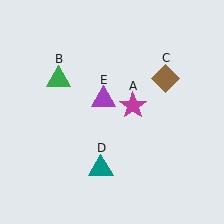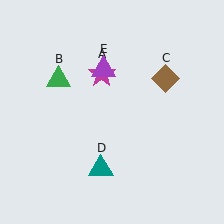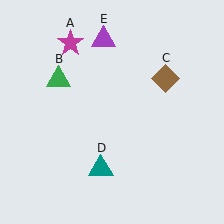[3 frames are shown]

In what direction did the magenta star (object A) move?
The magenta star (object A) moved up and to the left.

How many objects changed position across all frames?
2 objects changed position: magenta star (object A), purple triangle (object E).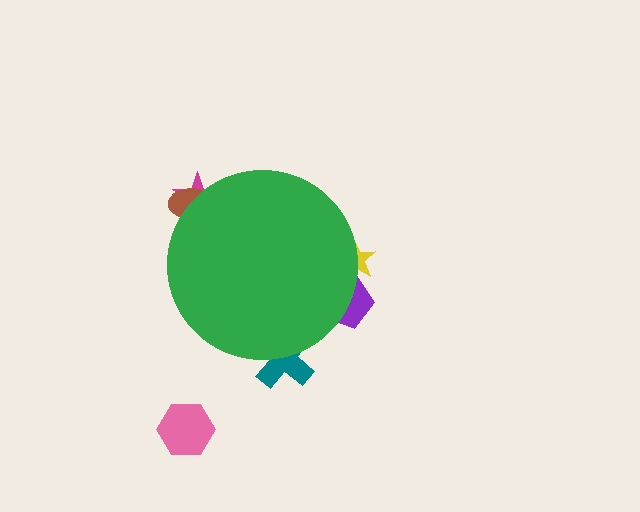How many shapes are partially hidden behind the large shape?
5 shapes are partially hidden.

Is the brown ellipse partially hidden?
Yes, the brown ellipse is partially hidden behind the green circle.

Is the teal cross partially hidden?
Yes, the teal cross is partially hidden behind the green circle.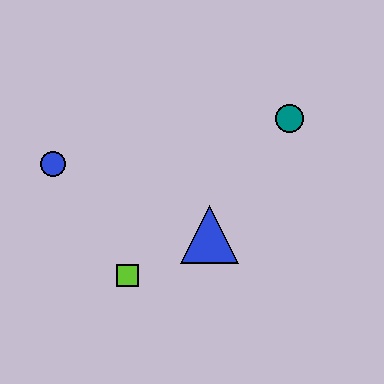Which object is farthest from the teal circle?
The blue circle is farthest from the teal circle.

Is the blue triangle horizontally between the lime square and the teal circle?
Yes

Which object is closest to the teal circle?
The blue triangle is closest to the teal circle.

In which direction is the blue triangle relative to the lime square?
The blue triangle is to the right of the lime square.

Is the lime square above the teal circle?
No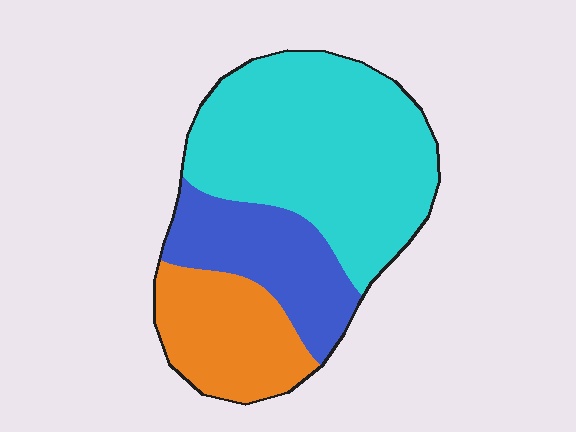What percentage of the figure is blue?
Blue takes up about one quarter (1/4) of the figure.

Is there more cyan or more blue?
Cyan.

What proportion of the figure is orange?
Orange takes up about one fifth (1/5) of the figure.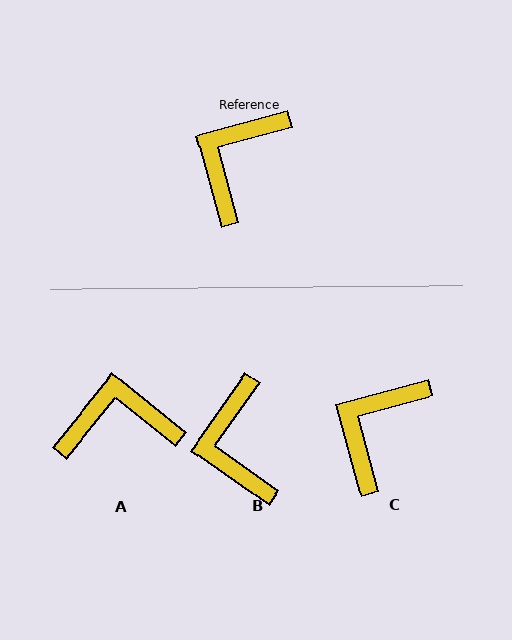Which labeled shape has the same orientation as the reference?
C.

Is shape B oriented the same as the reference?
No, it is off by about 40 degrees.